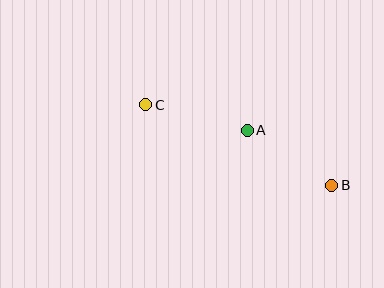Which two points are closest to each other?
Points A and B are closest to each other.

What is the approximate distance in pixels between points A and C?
The distance between A and C is approximately 105 pixels.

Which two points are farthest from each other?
Points B and C are farthest from each other.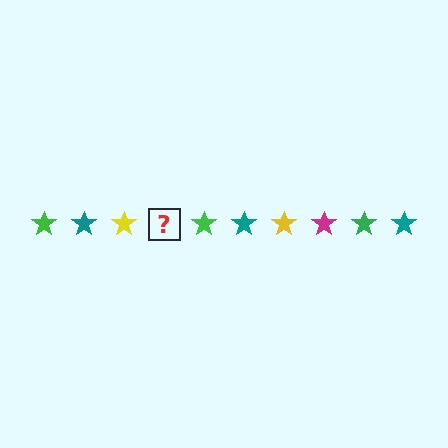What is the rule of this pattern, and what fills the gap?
The rule is that the pattern cycles through green, teal, yellow, magenta stars. The gap should be filled with a magenta star.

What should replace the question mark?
The question mark should be replaced with a magenta star.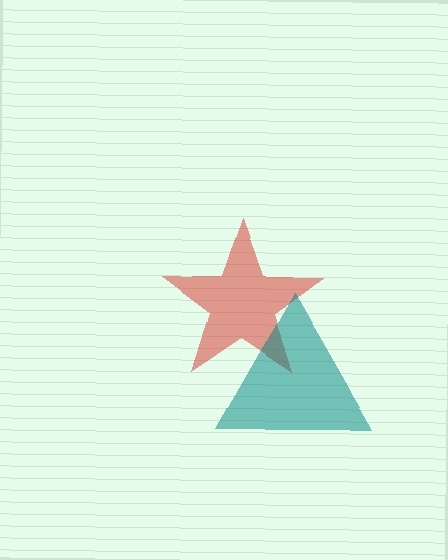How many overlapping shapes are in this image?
There are 2 overlapping shapes in the image.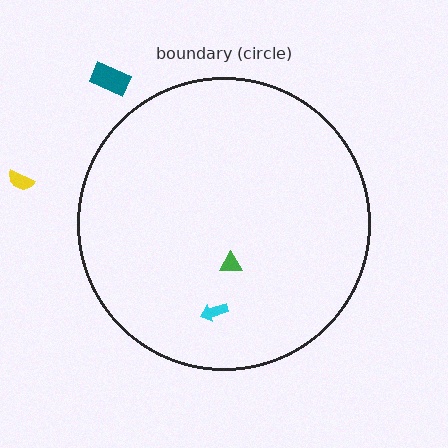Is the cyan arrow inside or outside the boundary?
Inside.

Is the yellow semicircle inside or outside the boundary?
Outside.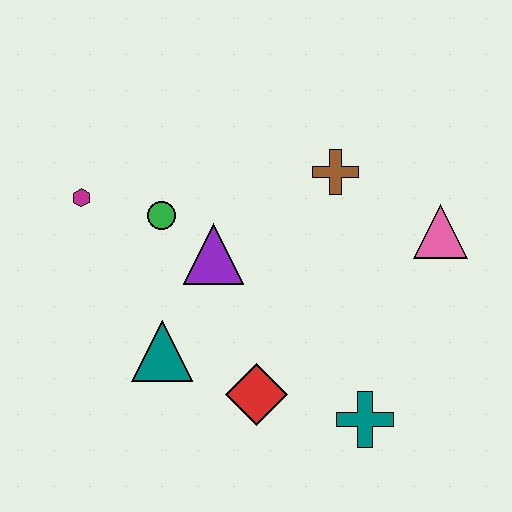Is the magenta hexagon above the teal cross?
Yes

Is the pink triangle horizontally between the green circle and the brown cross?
No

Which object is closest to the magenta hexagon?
The green circle is closest to the magenta hexagon.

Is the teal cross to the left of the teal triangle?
No